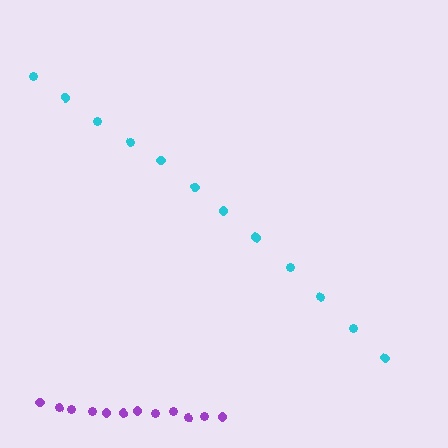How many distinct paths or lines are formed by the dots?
There are 2 distinct paths.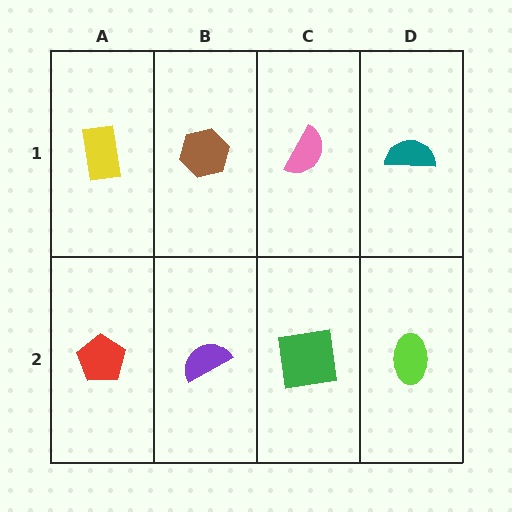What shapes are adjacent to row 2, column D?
A teal semicircle (row 1, column D), a green square (row 2, column C).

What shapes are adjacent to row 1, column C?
A green square (row 2, column C), a brown hexagon (row 1, column B), a teal semicircle (row 1, column D).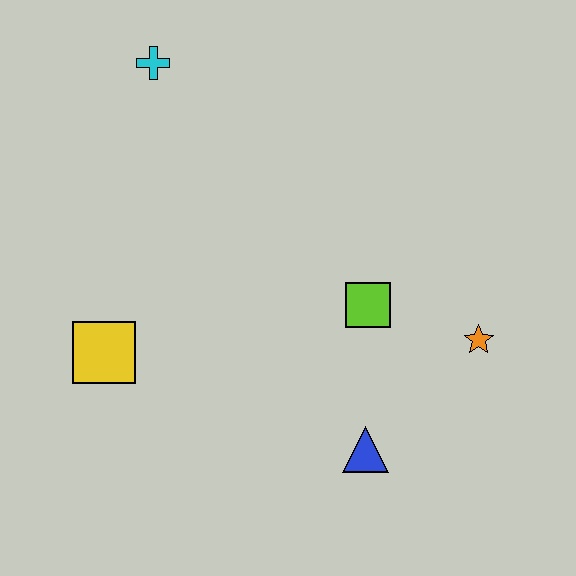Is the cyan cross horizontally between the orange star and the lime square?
No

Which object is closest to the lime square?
The orange star is closest to the lime square.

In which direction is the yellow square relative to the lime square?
The yellow square is to the left of the lime square.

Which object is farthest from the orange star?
The cyan cross is farthest from the orange star.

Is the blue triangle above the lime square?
No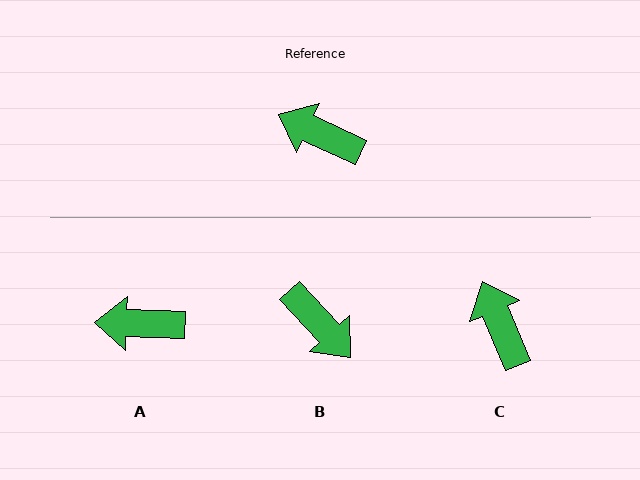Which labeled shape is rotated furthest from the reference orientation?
B, about 157 degrees away.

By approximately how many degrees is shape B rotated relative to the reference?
Approximately 157 degrees counter-clockwise.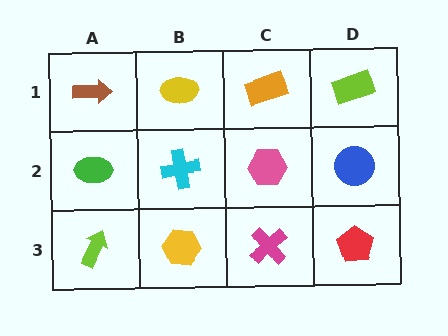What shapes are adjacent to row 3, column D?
A blue circle (row 2, column D), a magenta cross (row 3, column C).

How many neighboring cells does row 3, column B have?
3.